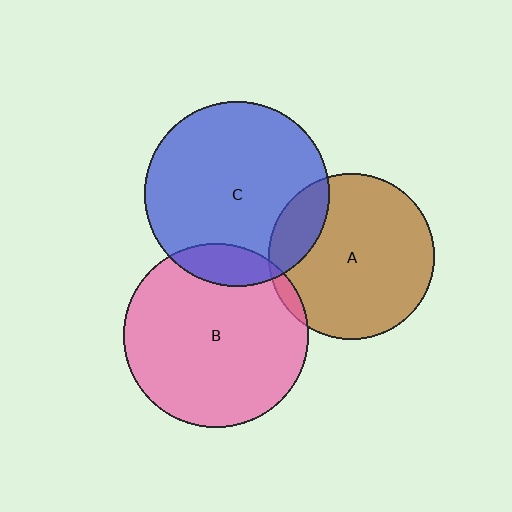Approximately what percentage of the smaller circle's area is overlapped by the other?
Approximately 5%.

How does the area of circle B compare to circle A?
Approximately 1.2 times.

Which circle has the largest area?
Circle C (blue).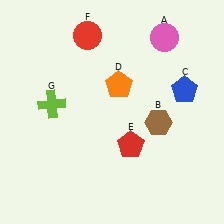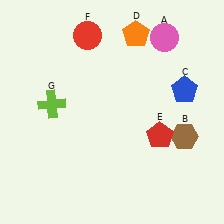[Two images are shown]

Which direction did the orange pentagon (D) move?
The orange pentagon (D) moved up.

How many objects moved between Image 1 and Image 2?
3 objects moved between the two images.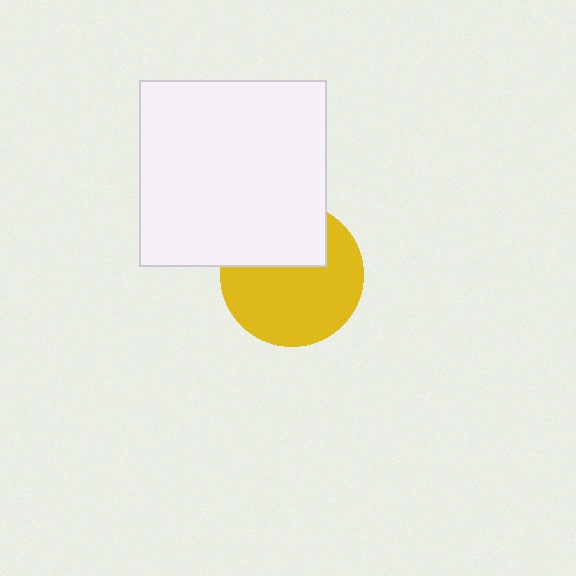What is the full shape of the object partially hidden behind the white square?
The partially hidden object is a yellow circle.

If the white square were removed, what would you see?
You would see the complete yellow circle.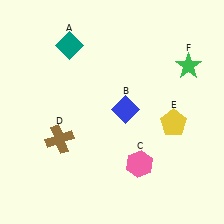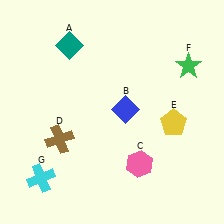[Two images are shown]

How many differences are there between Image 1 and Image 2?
There is 1 difference between the two images.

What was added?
A cyan cross (G) was added in Image 2.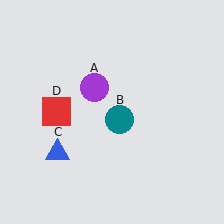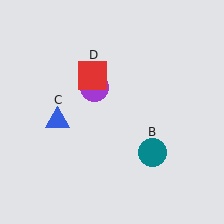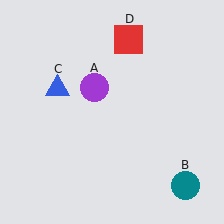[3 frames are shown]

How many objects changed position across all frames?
3 objects changed position: teal circle (object B), blue triangle (object C), red square (object D).